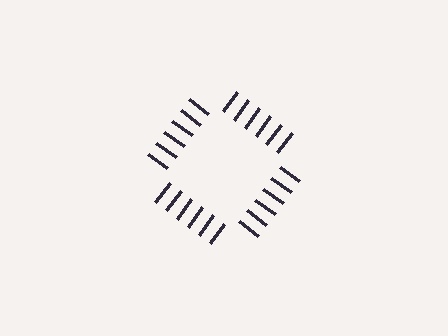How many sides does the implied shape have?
4 sides — the line-ends trace a square.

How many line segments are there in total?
24 — 6 along each of the 4 edges.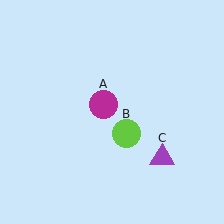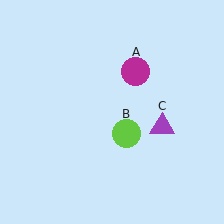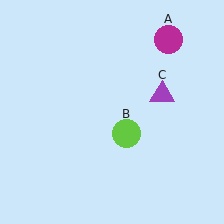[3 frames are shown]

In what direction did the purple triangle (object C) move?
The purple triangle (object C) moved up.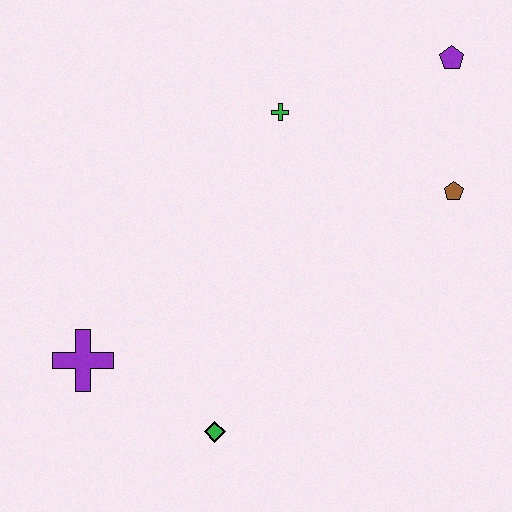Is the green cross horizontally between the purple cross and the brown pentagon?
Yes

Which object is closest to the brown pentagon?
The purple pentagon is closest to the brown pentagon.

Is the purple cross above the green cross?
No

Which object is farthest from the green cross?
The green diamond is farthest from the green cross.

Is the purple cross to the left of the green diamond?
Yes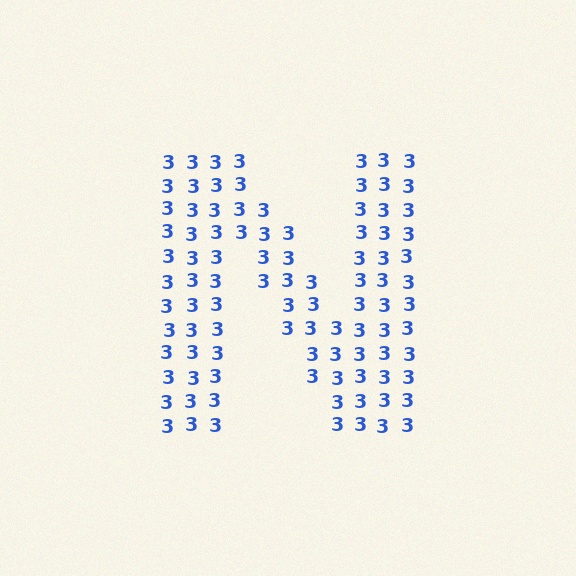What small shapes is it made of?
It is made of small digit 3's.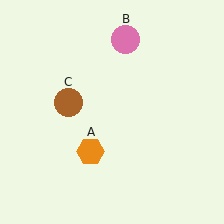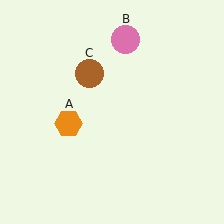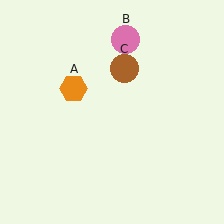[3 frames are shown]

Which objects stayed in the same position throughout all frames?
Pink circle (object B) remained stationary.